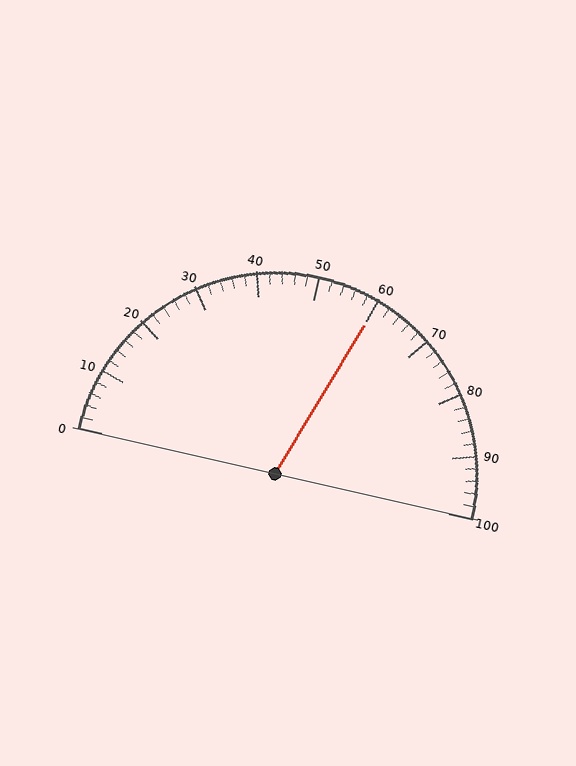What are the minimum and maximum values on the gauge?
The gauge ranges from 0 to 100.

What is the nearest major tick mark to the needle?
The nearest major tick mark is 60.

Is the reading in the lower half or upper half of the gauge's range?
The reading is in the upper half of the range (0 to 100).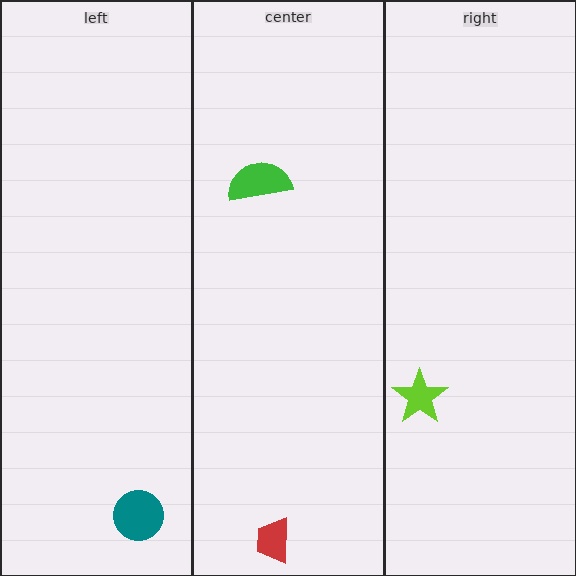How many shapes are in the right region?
1.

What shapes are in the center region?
The green semicircle, the red trapezoid.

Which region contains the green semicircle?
The center region.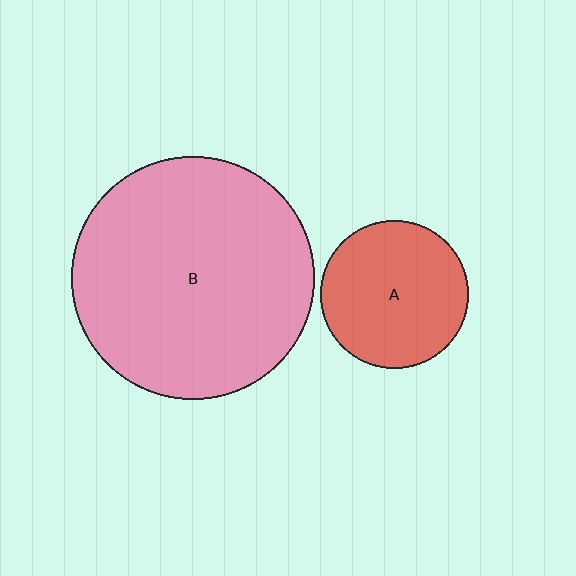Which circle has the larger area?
Circle B (pink).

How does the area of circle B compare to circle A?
Approximately 2.7 times.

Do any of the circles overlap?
No, none of the circles overlap.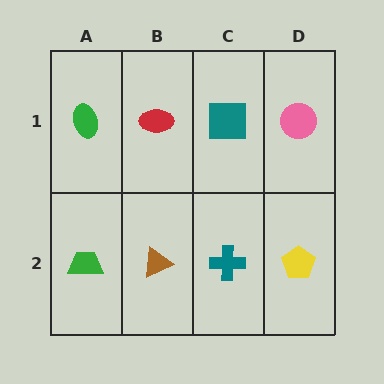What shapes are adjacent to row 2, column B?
A red ellipse (row 1, column B), a green trapezoid (row 2, column A), a teal cross (row 2, column C).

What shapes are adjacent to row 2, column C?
A teal square (row 1, column C), a brown triangle (row 2, column B), a yellow pentagon (row 2, column D).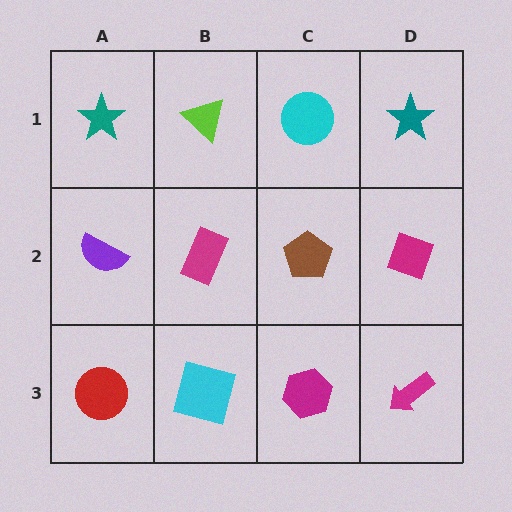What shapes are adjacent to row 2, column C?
A cyan circle (row 1, column C), a magenta hexagon (row 3, column C), a magenta rectangle (row 2, column B), a magenta diamond (row 2, column D).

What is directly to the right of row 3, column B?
A magenta hexagon.